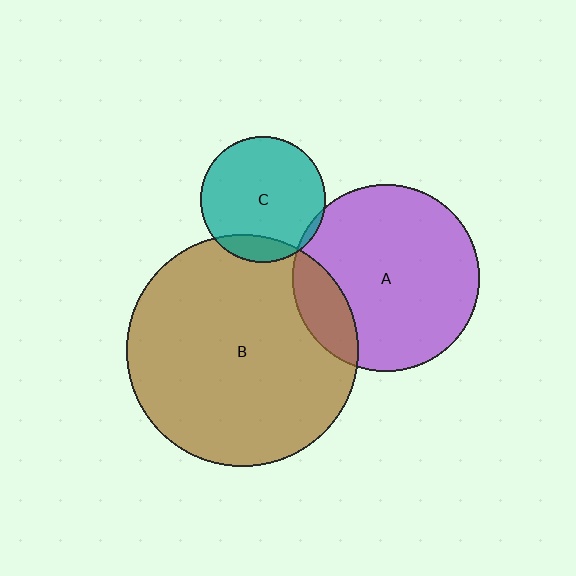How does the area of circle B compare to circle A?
Approximately 1.5 times.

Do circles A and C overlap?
Yes.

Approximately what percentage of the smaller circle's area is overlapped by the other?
Approximately 5%.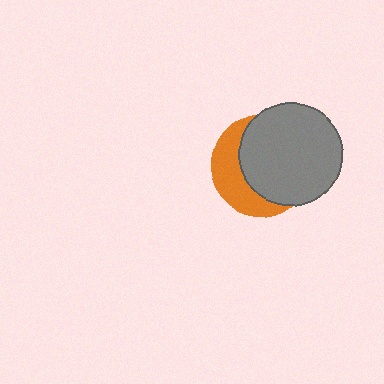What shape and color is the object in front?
The object in front is a gray circle.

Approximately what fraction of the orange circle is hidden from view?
Roughly 63% of the orange circle is hidden behind the gray circle.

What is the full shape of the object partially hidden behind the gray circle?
The partially hidden object is an orange circle.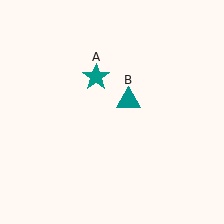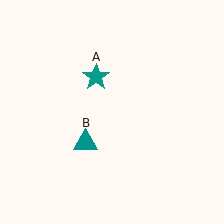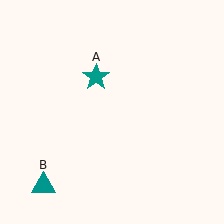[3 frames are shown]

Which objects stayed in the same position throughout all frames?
Teal star (object A) remained stationary.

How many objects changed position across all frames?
1 object changed position: teal triangle (object B).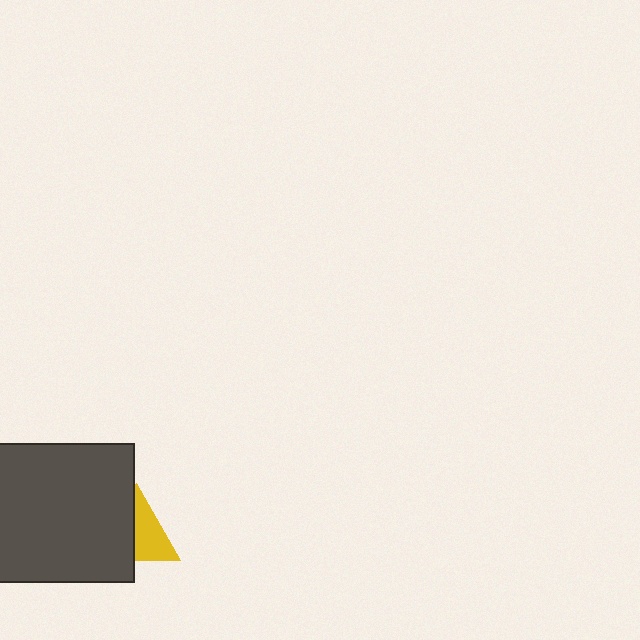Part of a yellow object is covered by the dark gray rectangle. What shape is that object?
It is a triangle.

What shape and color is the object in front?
The object in front is a dark gray rectangle.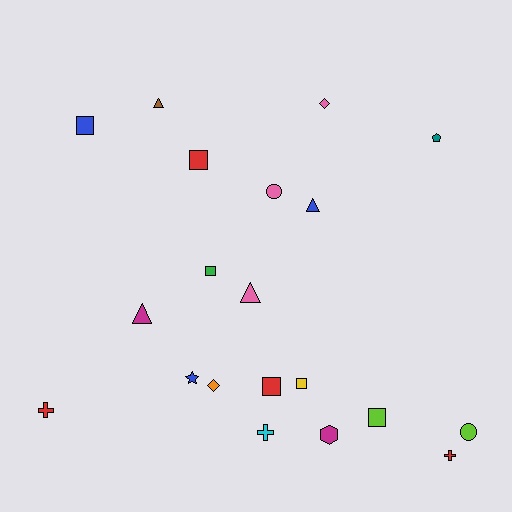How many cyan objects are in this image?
There is 1 cyan object.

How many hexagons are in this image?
There is 1 hexagon.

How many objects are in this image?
There are 20 objects.